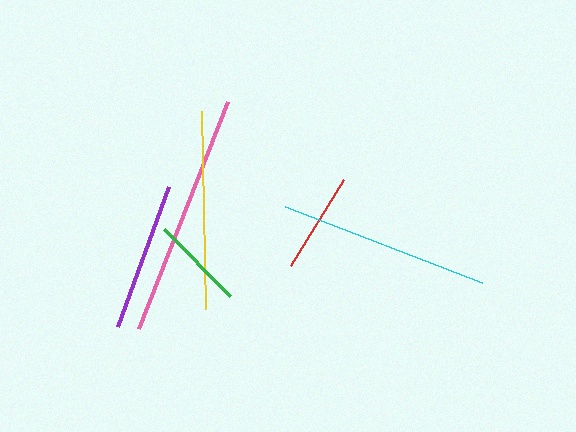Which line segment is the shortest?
The green line is the shortest at approximately 94 pixels.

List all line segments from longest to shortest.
From longest to shortest: pink, cyan, yellow, purple, red, green.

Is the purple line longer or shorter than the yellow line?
The yellow line is longer than the purple line.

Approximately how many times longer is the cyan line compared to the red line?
The cyan line is approximately 2.1 times the length of the red line.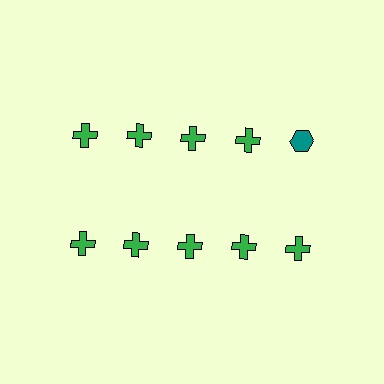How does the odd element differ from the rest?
It differs in both color (teal instead of green) and shape (hexagon instead of cross).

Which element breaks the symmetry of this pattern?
The teal hexagon in the top row, rightmost column breaks the symmetry. All other shapes are green crosses.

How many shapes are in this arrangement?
There are 10 shapes arranged in a grid pattern.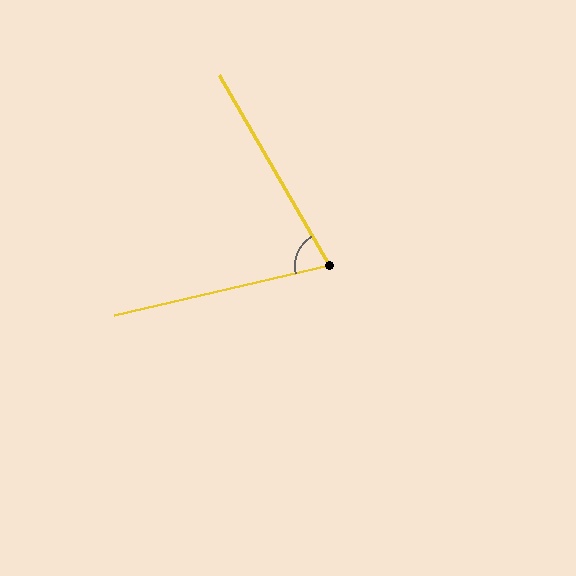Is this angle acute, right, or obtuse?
It is acute.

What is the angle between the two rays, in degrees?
Approximately 73 degrees.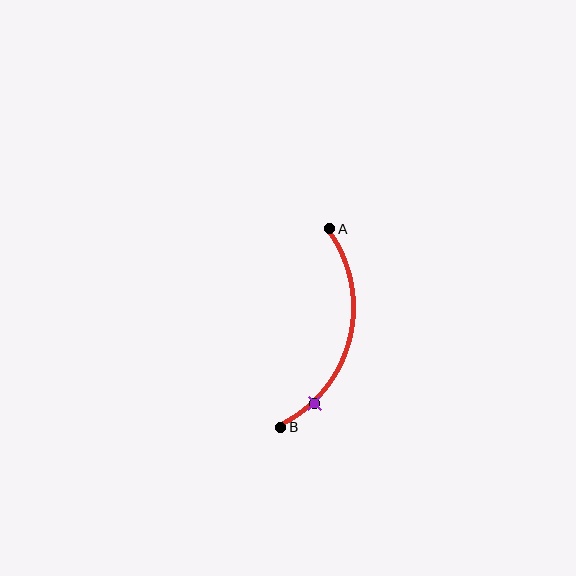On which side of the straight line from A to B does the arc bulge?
The arc bulges to the right of the straight line connecting A and B.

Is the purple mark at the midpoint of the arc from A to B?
No. The purple mark lies on the arc but is closer to endpoint B. The arc midpoint would be at the point on the curve equidistant along the arc from both A and B.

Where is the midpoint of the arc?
The arc midpoint is the point on the curve farthest from the straight line joining A and B. It sits to the right of that line.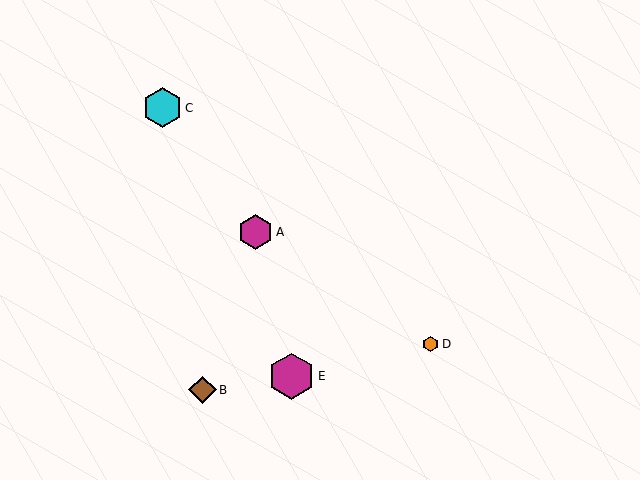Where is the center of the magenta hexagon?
The center of the magenta hexagon is at (256, 232).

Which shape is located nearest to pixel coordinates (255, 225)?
The magenta hexagon (labeled A) at (256, 232) is nearest to that location.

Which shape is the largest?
The magenta hexagon (labeled E) is the largest.